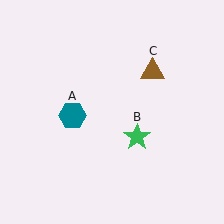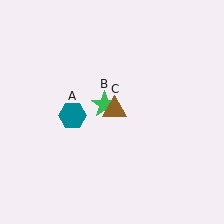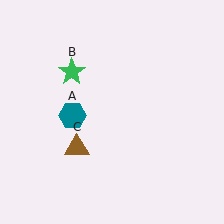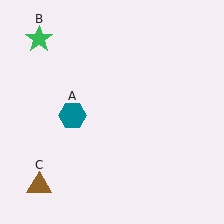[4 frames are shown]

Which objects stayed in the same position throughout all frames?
Teal hexagon (object A) remained stationary.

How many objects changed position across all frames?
2 objects changed position: green star (object B), brown triangle (object C).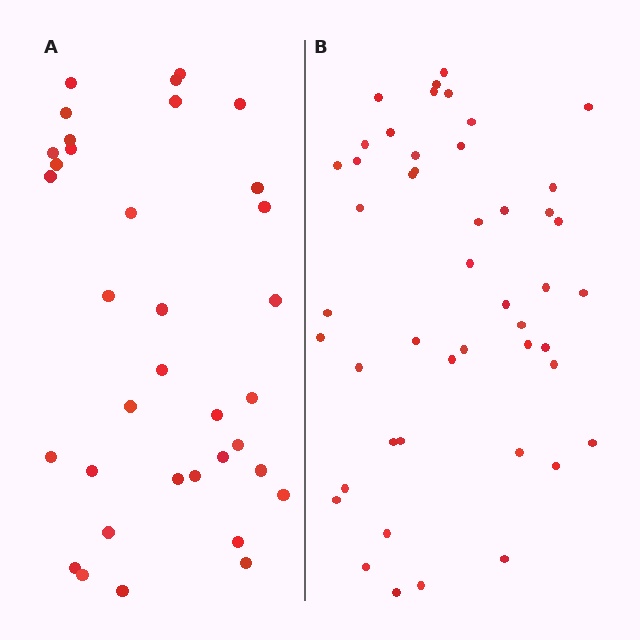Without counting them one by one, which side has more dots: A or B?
Region B (the right region) has more dots.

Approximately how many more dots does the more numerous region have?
Region B has roughly 12 or so more dots than region A.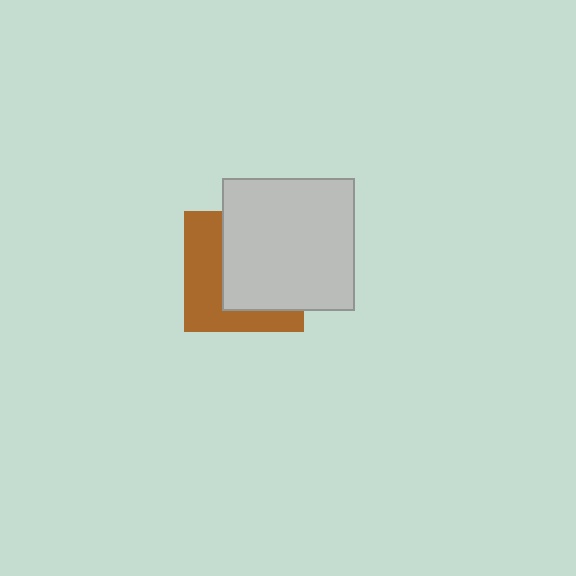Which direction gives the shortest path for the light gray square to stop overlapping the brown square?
Moving right gives the shortest separation.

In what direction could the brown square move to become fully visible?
The brown square could move left. That would shift it out from behind the light gray square entirely.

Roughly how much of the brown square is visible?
A small part of it is visible (roughly 43%).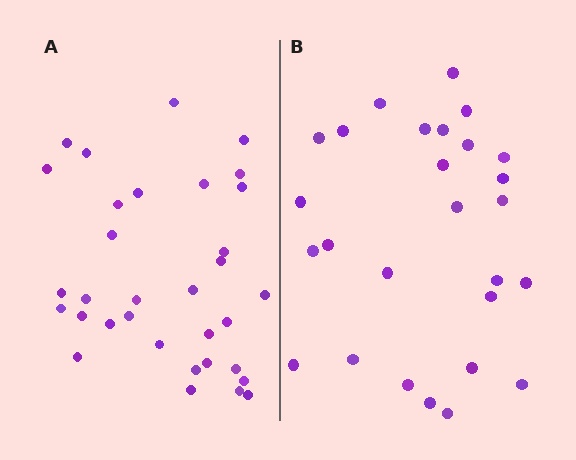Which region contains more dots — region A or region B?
Region A (the left region) has more dots.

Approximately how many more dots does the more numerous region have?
Region A has about 6 more dots than region B.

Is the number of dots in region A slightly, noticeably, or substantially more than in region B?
Region A has only slightly more — the two regions are fairly close. The ratio is roughly 1.2 to 1.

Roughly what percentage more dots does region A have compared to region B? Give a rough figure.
About 20% more.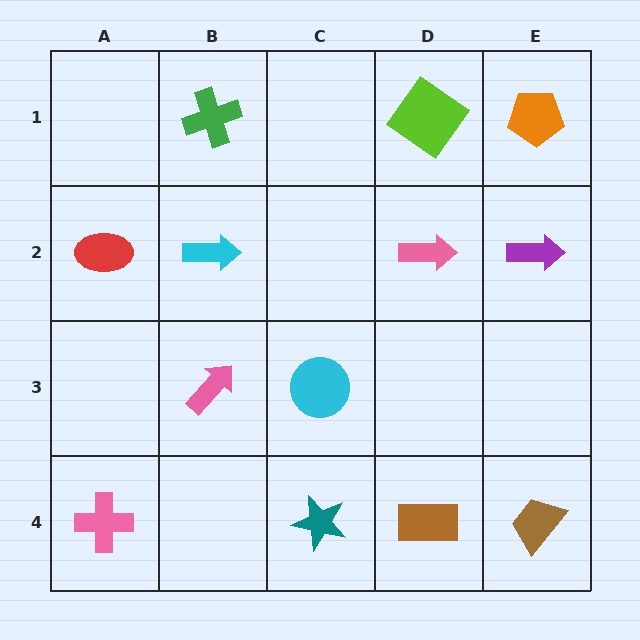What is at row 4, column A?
A pink cross.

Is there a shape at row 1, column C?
No, that cell is empty.